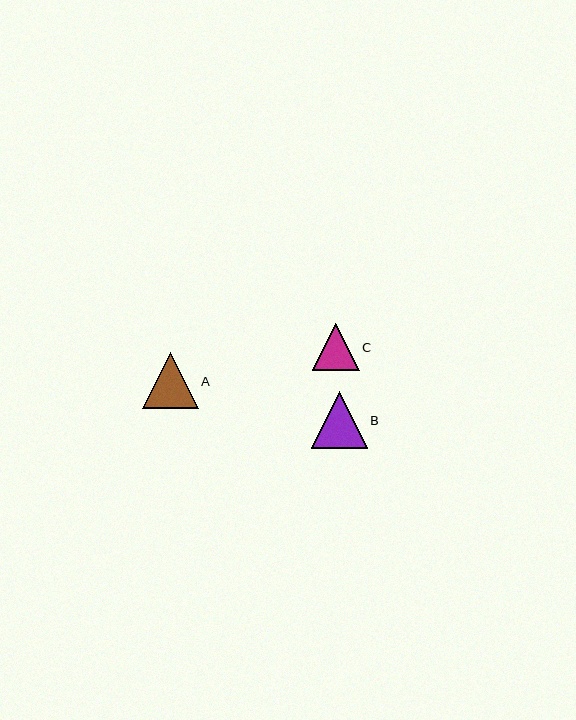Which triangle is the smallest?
Triangle C is the smallest with a size of approximately 47 pixels.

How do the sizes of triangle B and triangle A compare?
Triangle B and triangle A are approximately the same size.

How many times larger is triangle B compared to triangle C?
Triangle B is approximately 1.2 times the size of triangle C.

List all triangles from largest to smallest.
From largest to smallest: B, A, C.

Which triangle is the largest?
Triangle B is the largest with a size of approximately 56 pixels.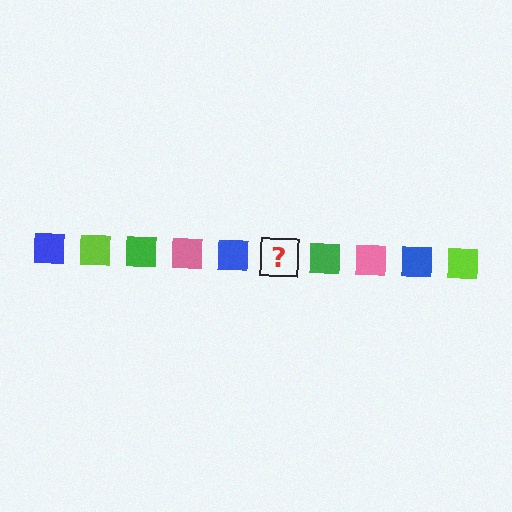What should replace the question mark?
The question mark should be replaced with a lime square.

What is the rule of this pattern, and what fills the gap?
The rule is that the pattern cycles through blue, lime, green, pink squares. The gap should be filled with a lime square.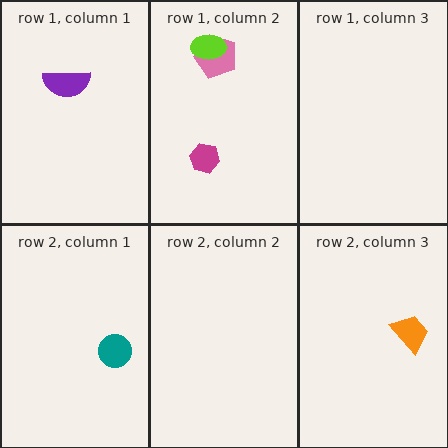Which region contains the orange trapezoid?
The row 2, column 3 region.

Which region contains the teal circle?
The row 2, column 1 region.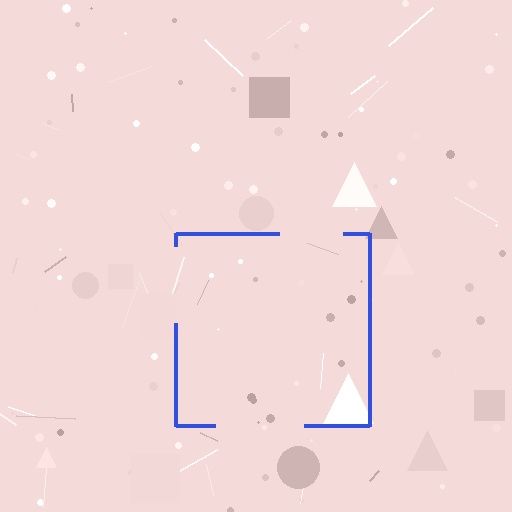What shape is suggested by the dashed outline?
The dashed outline suggests a square.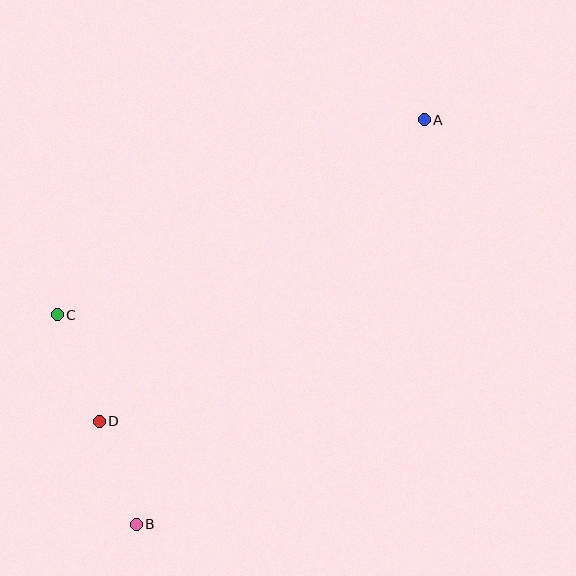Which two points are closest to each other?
Points B and D are closest to each other.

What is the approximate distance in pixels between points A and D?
The distance between A and D is approximately 443 pixels.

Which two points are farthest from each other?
Points A and B are farthest from each other.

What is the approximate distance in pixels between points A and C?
The distance between A and C is approximately 416 pixels.